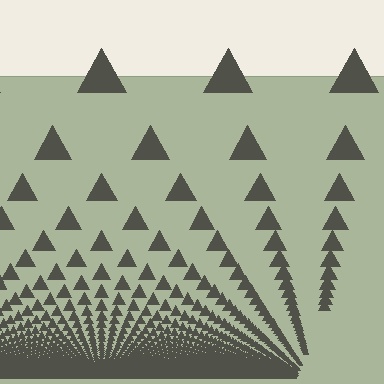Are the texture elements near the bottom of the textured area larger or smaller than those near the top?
Smaller. The gradient is inverted — elements near the bottom are smaller and denser.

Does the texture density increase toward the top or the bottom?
Density increases toward the bottom.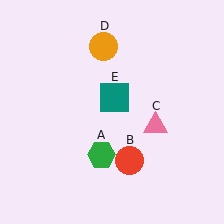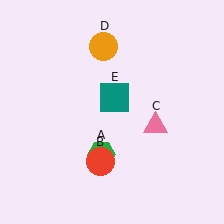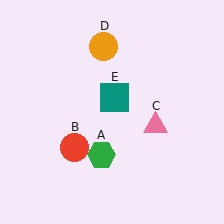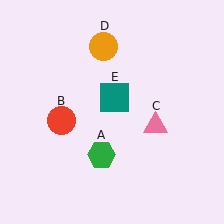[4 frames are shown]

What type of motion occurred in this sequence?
The red circle (object B) rotated clockwise around the center of the scene.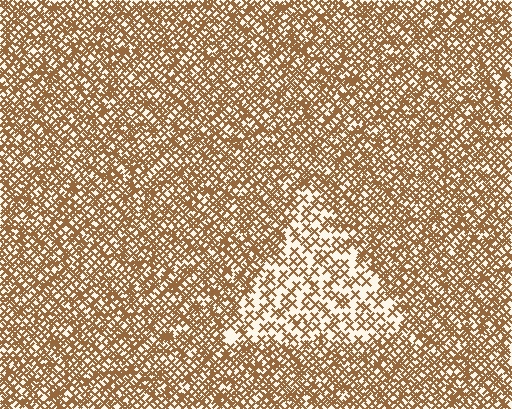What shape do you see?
I see a triangle.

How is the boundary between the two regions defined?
The boundary is defined by a change in element density (approximately 2.1x ratio). All elements are the same color, size, and shape.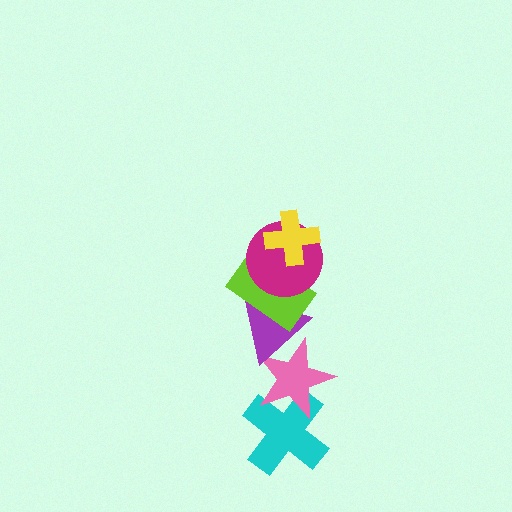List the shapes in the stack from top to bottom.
From top to bottom: the yellow cross, the magenta circle, the lime rectangle, the purple triangle, the pink star, the cyan cross.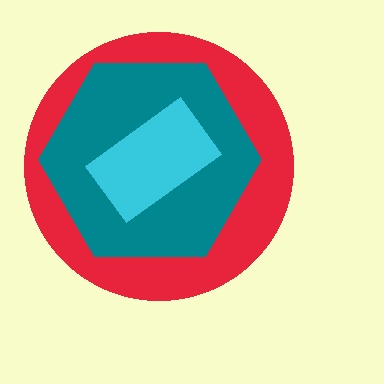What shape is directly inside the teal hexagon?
The cyan rectangle.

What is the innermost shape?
The cyan rectangle.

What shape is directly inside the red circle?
The teal hexagon.